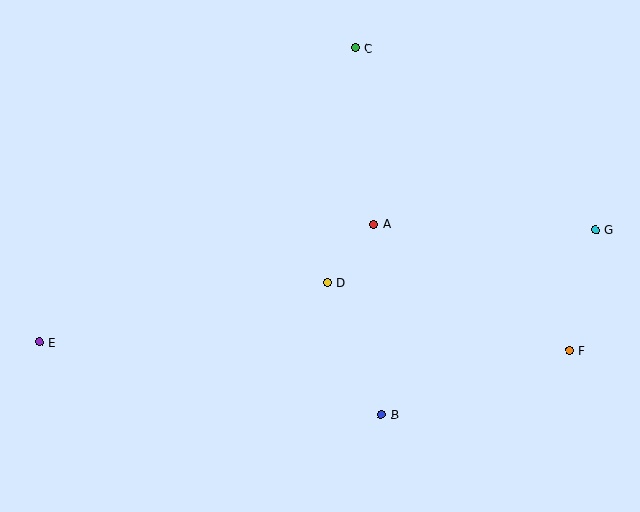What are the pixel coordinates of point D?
Point D is at (328, 283).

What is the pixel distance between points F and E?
The distance between F and E is 530 pixels.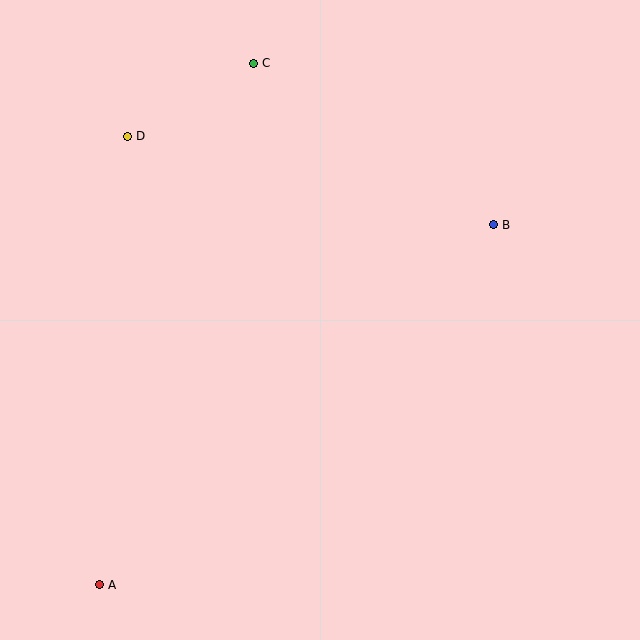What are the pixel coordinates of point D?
Point D is at (128, 136).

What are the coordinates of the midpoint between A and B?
The midpoint between A and B is at (297, 405).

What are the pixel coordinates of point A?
Point A is at (100, 585).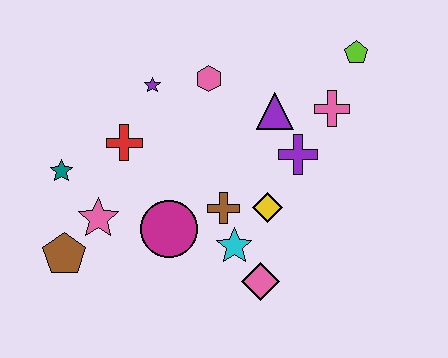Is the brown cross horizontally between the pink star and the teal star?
No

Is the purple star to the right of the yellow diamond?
No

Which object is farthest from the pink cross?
The brown pentagon is farthest from the pink cross.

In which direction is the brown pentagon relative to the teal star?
The brown pentagon is below the teal star.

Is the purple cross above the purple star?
No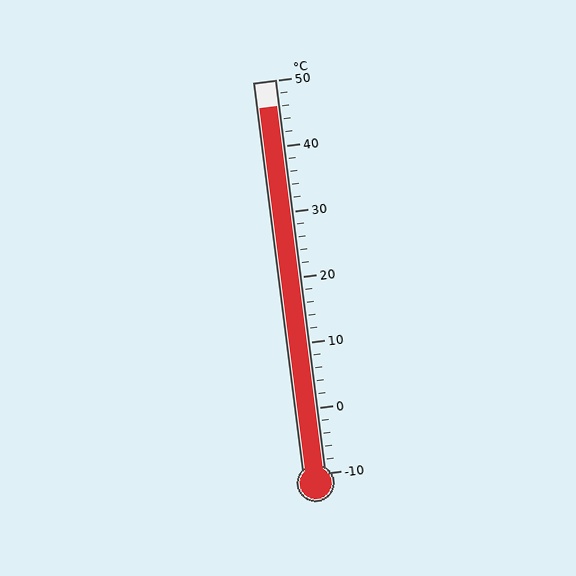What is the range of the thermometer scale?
The thermometer scale ranges from -10°C to 50°C.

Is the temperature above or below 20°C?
The temperature is above 20°C.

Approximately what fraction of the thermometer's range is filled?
The thermometer is filled to approximately 95% of its range.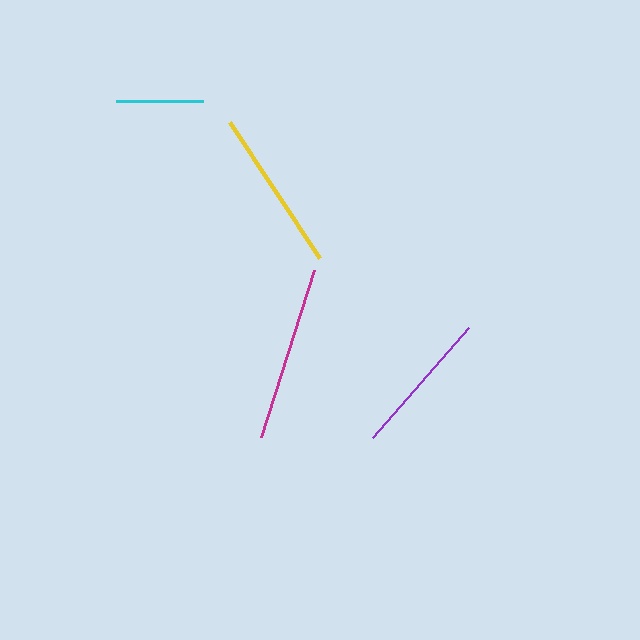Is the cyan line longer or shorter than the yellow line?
The yellow line is longer than the cyan line.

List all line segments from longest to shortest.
From longest to shortest: magenta, yellow, purple, cyan.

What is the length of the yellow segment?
The yellow segment is approximately 163 pixels long.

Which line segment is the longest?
The magenta line is the longest at approximately 175 pixels.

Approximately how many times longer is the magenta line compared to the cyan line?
The magenta line is approximately 2.0 times the length of the cyan line.